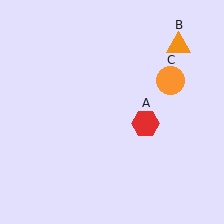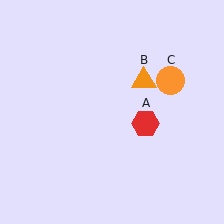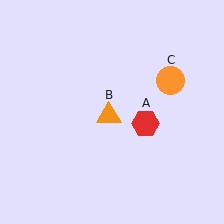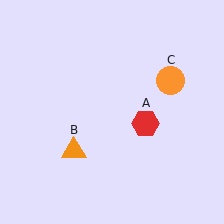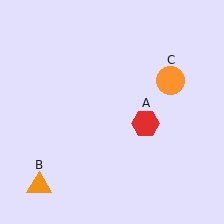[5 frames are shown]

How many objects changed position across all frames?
1 object changed position: orange triangle (object B).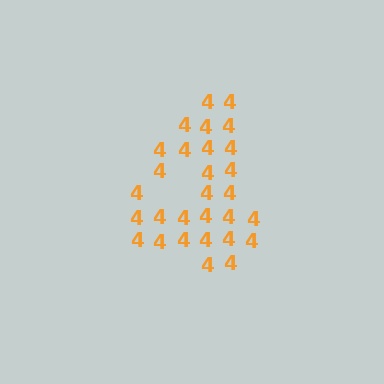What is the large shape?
The large shape is the digit 4.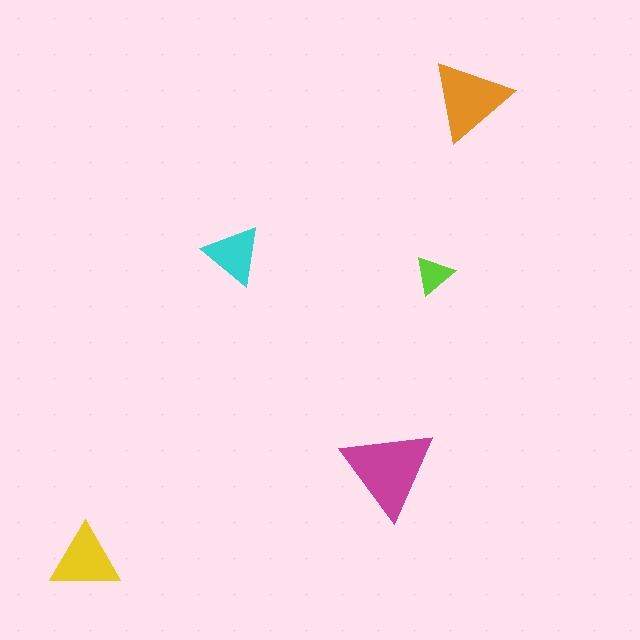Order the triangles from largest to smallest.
the magenta one, the orange one, the yellow one, the cyan one, the lime one.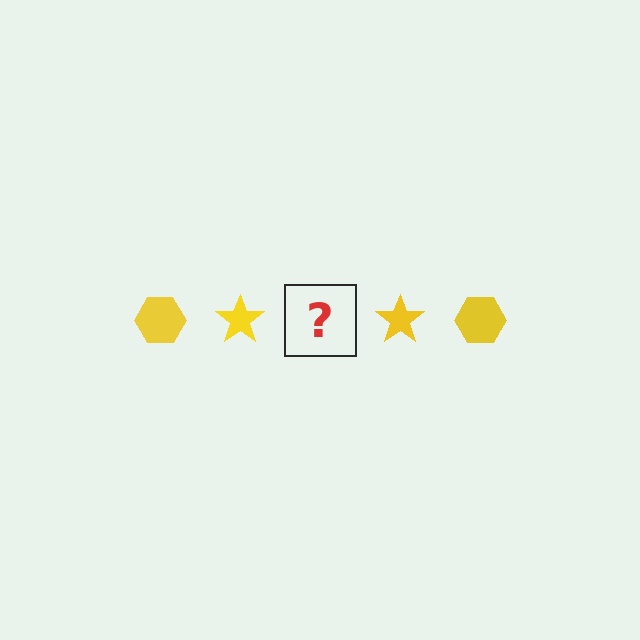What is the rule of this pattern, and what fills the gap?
The rule is that the pattern cycles through hexagon, star shapes in yellow. The gap should be filled with a yellow hexagon.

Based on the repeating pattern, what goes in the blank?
The blank should be a yellow hexagon.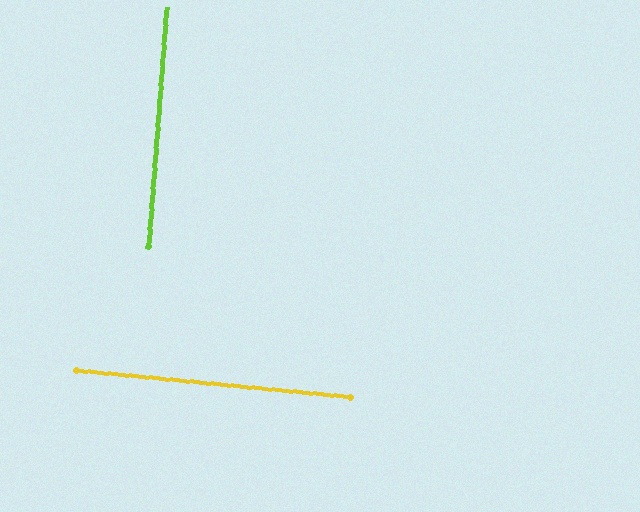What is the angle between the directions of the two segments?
Approximately 89 degrees.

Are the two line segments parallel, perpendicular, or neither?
Perpendicular — they meet at approximately 89°.